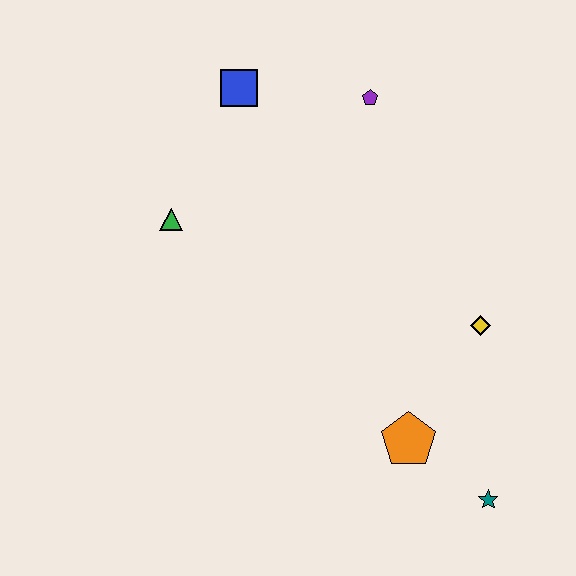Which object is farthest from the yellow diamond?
The blue square is farthest from the yellow diamond.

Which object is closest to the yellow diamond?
The orange pentagon is closest to the yellow diamond.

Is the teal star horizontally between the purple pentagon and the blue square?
No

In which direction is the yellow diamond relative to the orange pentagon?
The yellow diamond is above the orange pentagon.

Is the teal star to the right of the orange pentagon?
Yes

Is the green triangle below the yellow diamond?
No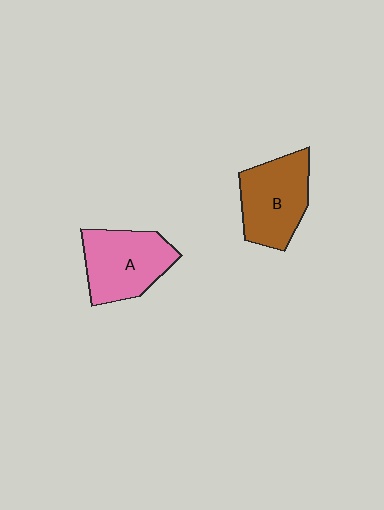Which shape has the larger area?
Shape A (pink).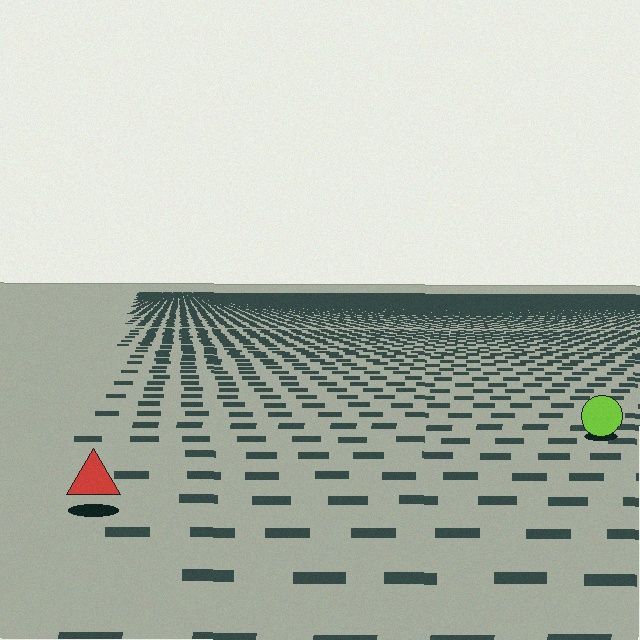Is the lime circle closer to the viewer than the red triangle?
No. The red triangle is closer — you can tell from the texture gradient: the ground texture is coarser near it.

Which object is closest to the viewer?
The red triangle is closest. The texture marks near it are larger and more spread out.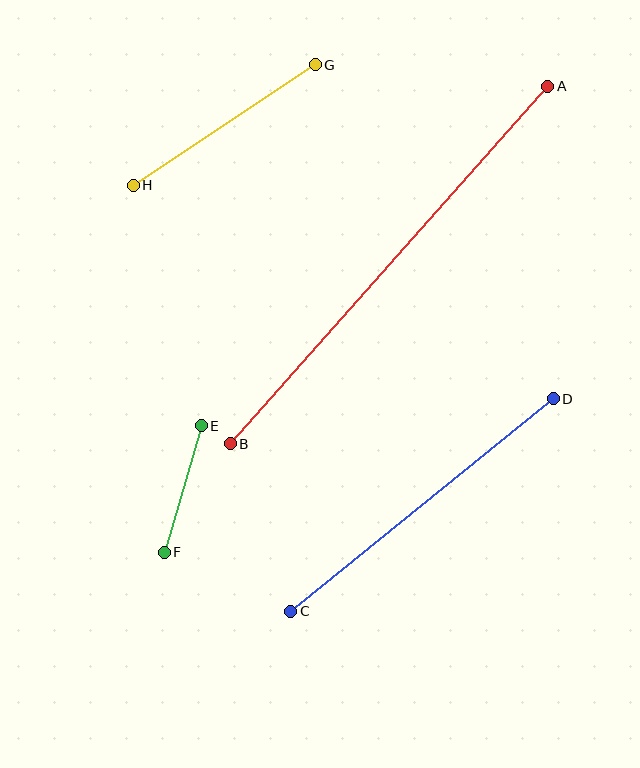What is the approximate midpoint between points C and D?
The midpoint is at approximately (422, 505) pixels.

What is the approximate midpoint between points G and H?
The midpoint is at approximately (224, 125) pixels.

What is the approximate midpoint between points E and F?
The midpoint is at approximately (183, 489) pixels.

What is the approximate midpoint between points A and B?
The midpoint is at approximately (389, 265) pixels.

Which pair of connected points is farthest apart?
Points A and B are farthest apart.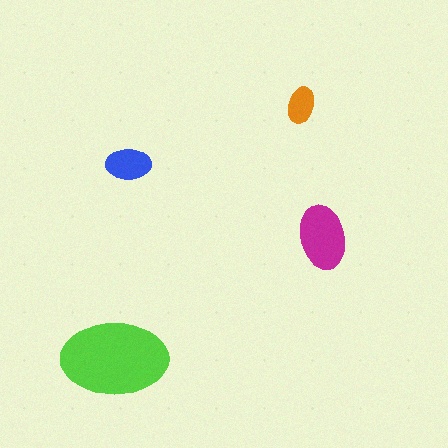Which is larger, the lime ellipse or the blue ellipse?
The lime one.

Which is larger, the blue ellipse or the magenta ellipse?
The magenta one.